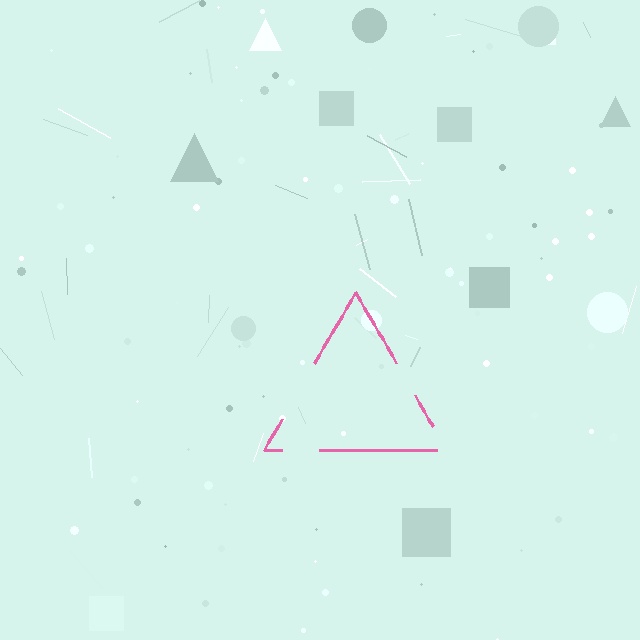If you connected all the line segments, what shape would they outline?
They would outline a triangle.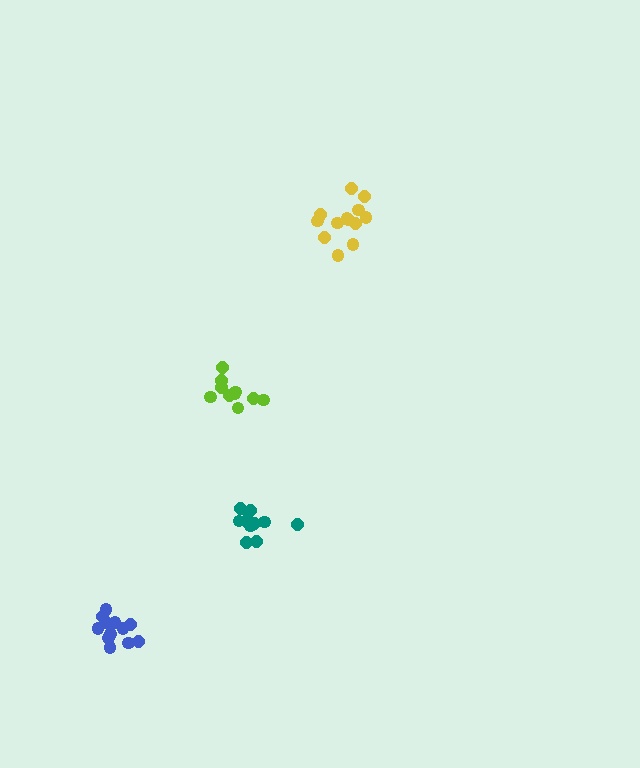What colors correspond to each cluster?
The clusters are colored: yellow, blue, lime, teal.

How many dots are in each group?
Group 1: 14 dots, Group 2: 12 dots, Group 3: 10 dots, Group 4: 12 dots (48 total).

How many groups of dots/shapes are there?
There are 4 groups.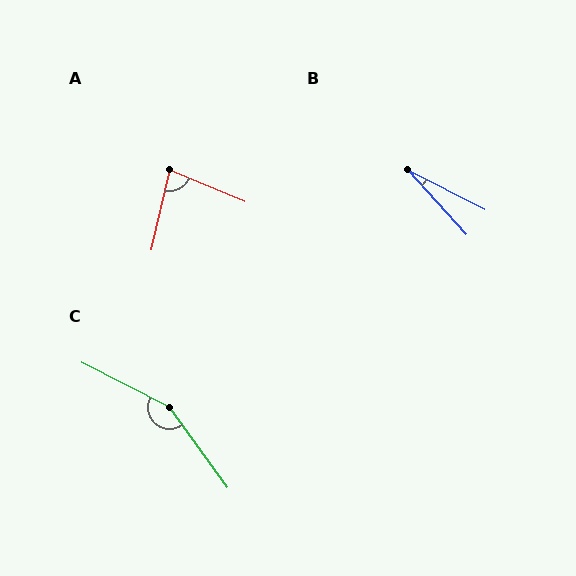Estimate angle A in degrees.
Approximately 80 degrees.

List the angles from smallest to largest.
B (21°), A (80°), C (153°).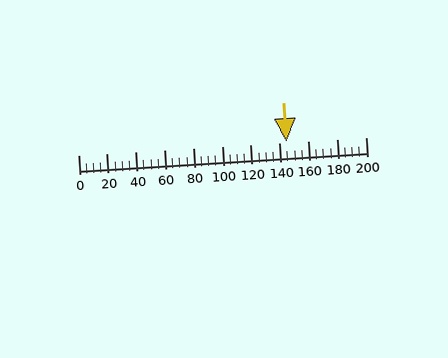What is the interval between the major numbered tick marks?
The major tick marks are spaced 20 units apart.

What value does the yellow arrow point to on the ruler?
The yellow arrow points to approximately 145.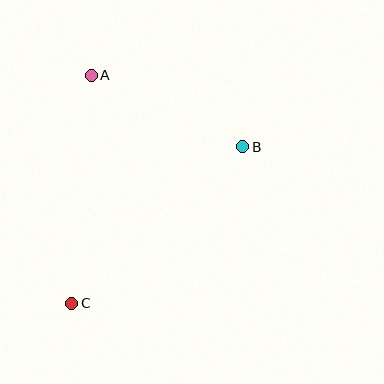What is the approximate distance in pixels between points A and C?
The distance between A and C is approximately 229 pixels.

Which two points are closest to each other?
Points A and B are closest to each other.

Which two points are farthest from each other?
Points B and C are farthest from each other.